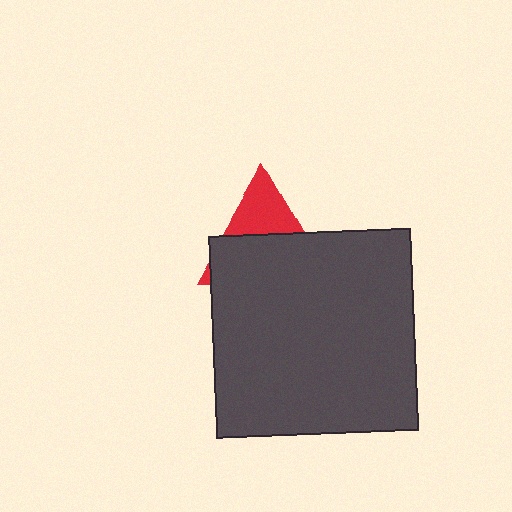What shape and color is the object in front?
The object in front is a dark gray square.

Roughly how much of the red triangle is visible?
A small part of it is visible (roughly 36%).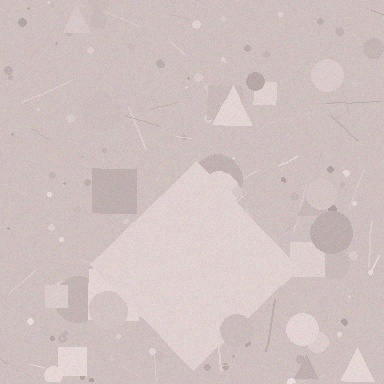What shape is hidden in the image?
A diamond is hidden in the image.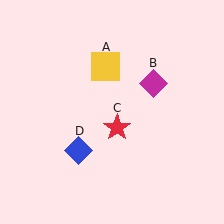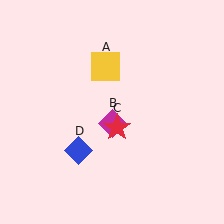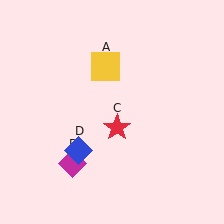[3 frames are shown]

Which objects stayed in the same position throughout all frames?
Yellow square (object A) and red star (object C) and blue diamond (object D) remained stationary.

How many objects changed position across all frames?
1 object changed position: magenta diamond (object B).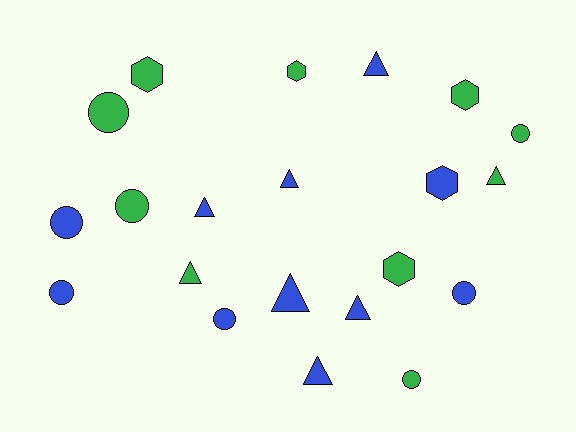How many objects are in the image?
There are 21 objects.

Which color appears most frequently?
Blue, with 11 objects.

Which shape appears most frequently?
Circle, with 8 objects.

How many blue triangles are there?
There are 6 blue triangles.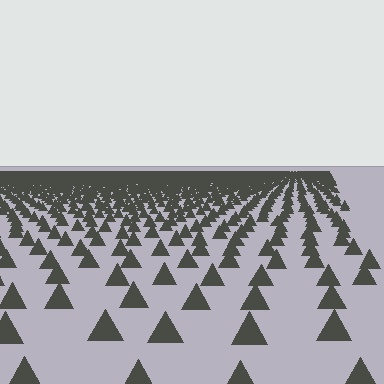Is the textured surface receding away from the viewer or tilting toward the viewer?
The surface is receding away from the viewer. Texture elements get smaller and denser toward the top.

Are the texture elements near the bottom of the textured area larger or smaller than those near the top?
Larger. Near the bottom, elements are closer to the viewer and appear at a bigger on-screen size.